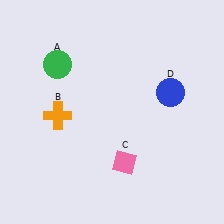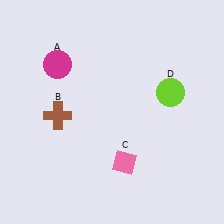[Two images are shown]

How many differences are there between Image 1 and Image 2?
There are 3 differences between the two images.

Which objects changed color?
A changed from green to magenta. B changed from orange to brown. D changed from blue to lime.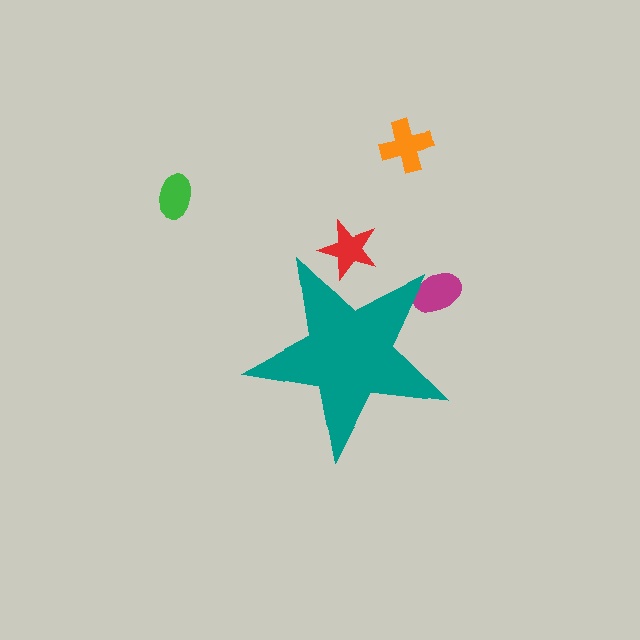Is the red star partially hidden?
Yes, the red star is partially hidden behind the teal star.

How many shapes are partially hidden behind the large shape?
2 shapes are partially hidden.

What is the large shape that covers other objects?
A teal star.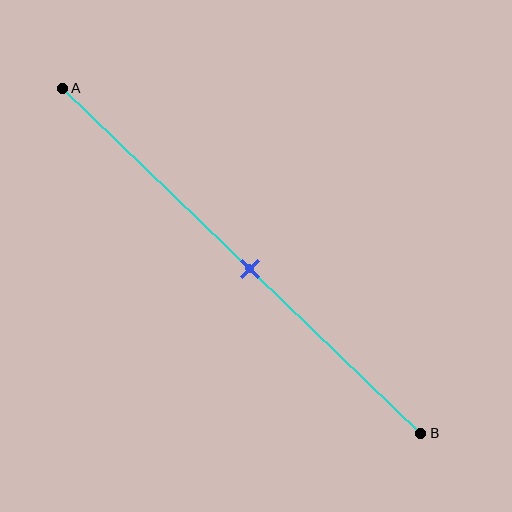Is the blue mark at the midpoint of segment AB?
Yes, the mark is approximately at the midpoint.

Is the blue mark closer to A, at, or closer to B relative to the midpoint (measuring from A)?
The blue mark is approximately at the midpoint of segment AB.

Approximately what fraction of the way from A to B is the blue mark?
The blue mark is approximately 50% of the way from A to B.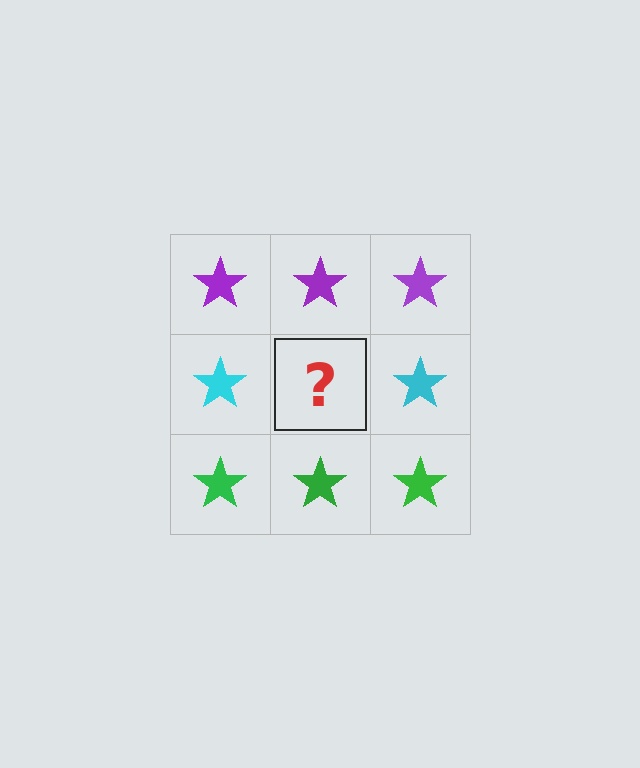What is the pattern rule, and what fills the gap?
The rule is that each row has a consistent color. The gap should be filled with a cyan star.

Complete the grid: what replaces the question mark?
The question mark should be replaced with a cyan star.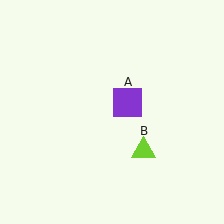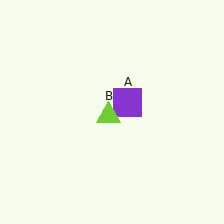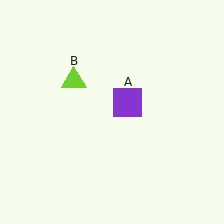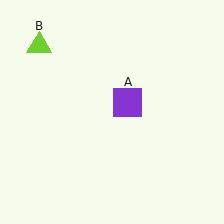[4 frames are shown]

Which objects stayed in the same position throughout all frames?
Purple square (object A) remained stationary.